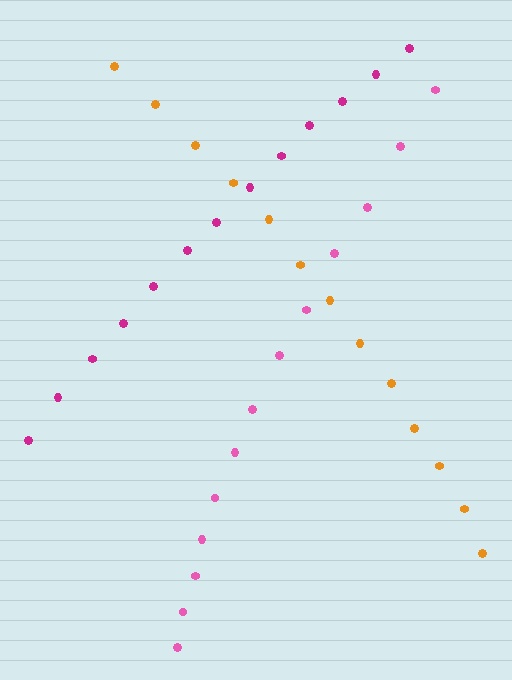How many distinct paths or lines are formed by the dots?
There are 3 distinct paths.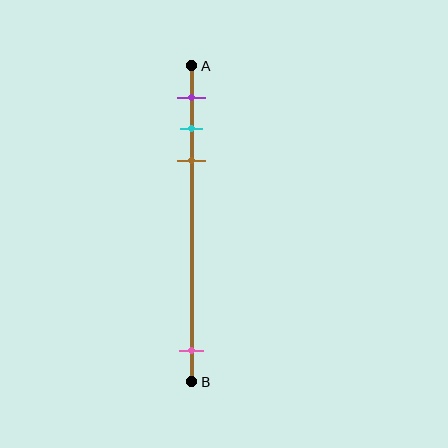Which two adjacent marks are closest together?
The cyan and brown marks are the closest adjacent pair.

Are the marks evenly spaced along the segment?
No, the marks are not evenly spaced.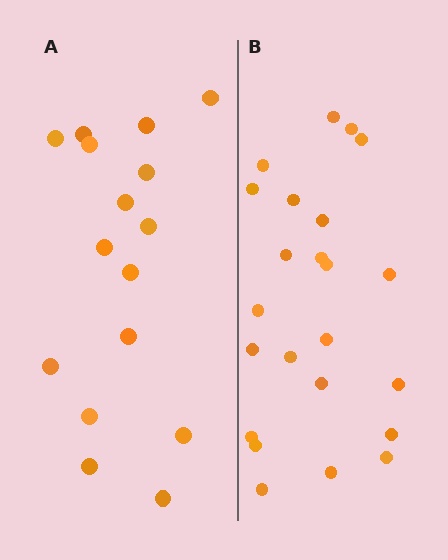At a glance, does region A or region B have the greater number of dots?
Region B (the right region) has more dots.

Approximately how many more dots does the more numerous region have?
Region B has roughly 8 or so more dots than region A.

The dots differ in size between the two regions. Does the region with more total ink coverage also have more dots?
No. Region A has more total ink coverage because its dots are larger, but region B actually contains more individual dots. Total area can be misleading — the number of items is what matters here.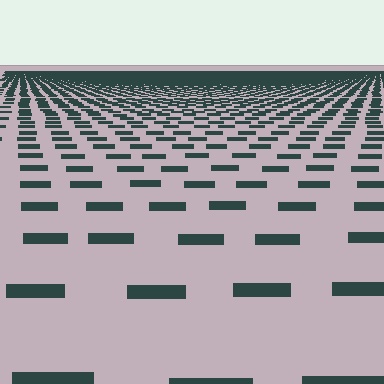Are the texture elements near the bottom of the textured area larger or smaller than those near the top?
Larger. Near the bottom, elements are closer to the viewer and appear at a bigger on-screen size.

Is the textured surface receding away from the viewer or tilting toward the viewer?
The surface is receding away from the viewer. Texture elements get smaller and denser toward the top.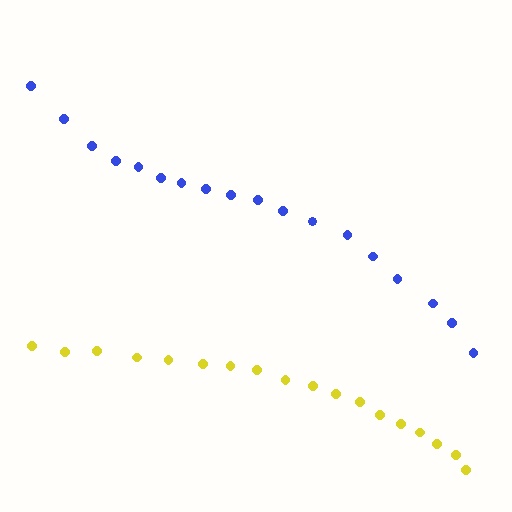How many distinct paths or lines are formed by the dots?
There are 2 distinct paths.